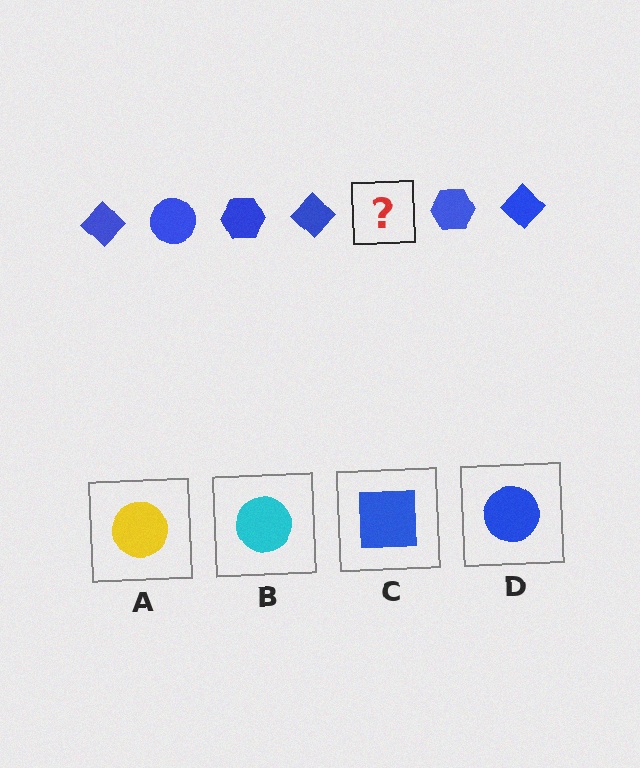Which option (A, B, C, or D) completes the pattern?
D.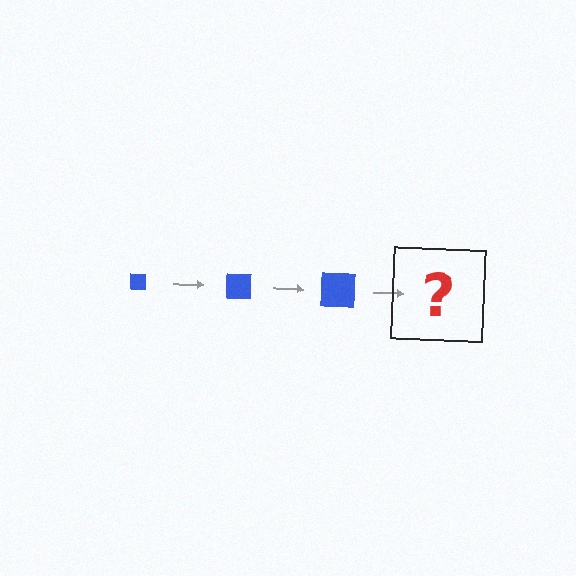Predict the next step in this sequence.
The next step is a blue square, larger than the previous one.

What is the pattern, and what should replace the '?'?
The pattern is that the square gets progressively larger each step. The '?' should be a blue square, larger than the previous one.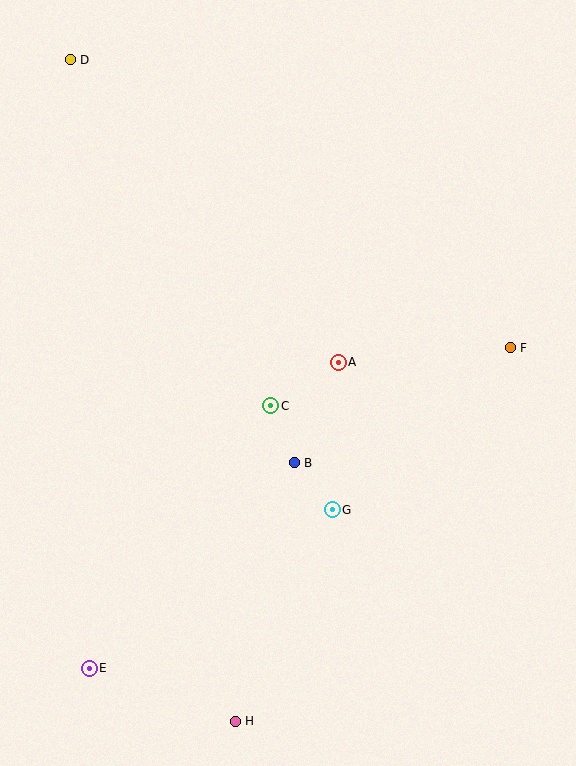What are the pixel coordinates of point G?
Point G is at (332, 510).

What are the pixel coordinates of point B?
Point B is at (294, 463).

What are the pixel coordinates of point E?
Point E is at (89, 668).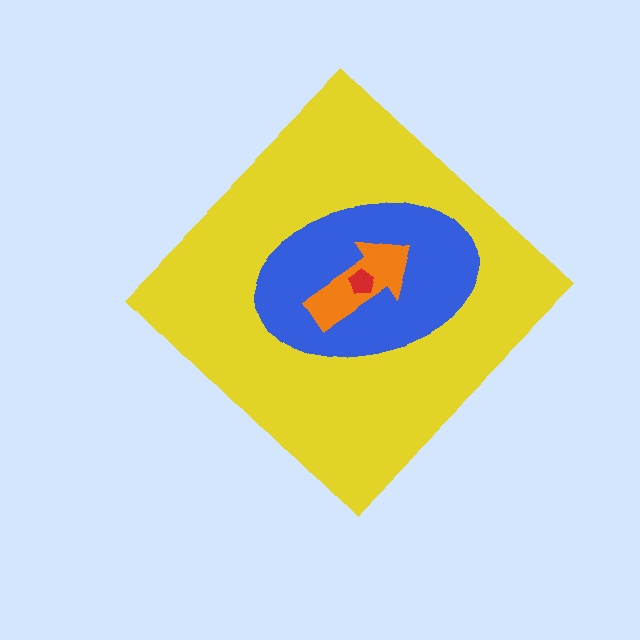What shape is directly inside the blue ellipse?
The orange arrow.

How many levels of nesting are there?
4.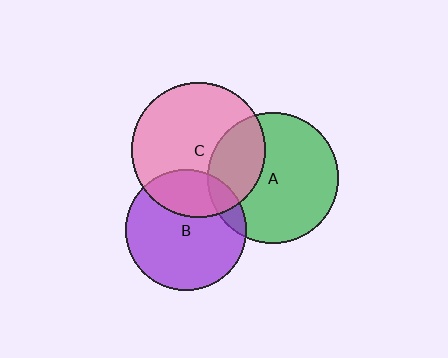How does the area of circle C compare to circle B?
Approximately 1.2 times.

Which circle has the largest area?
Circle C (pink).